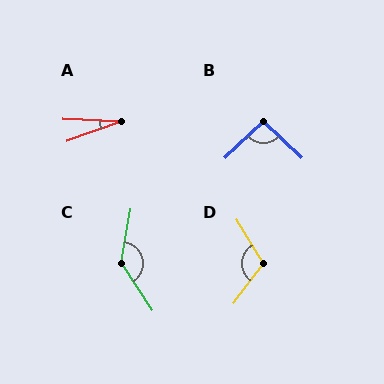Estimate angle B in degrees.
Approximately 93 degrees.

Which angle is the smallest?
A, at approximately 22 degrees.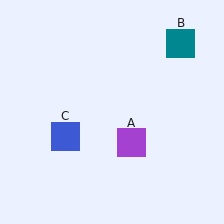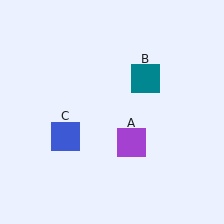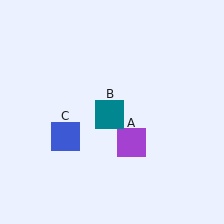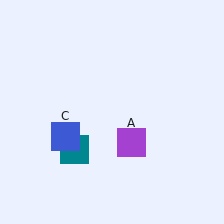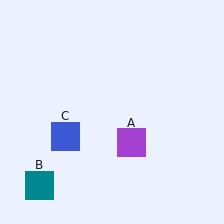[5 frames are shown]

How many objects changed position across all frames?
1 object changed position: teal square (object B).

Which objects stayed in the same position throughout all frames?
Purple square (object A) and blue square (object C) remained stationary.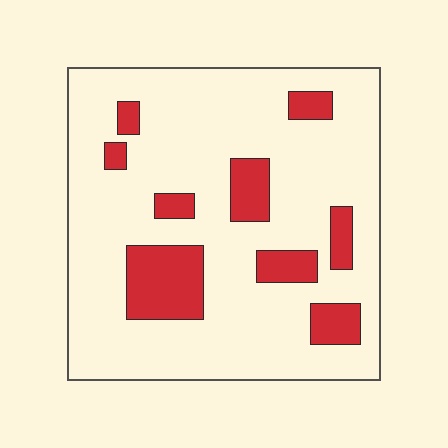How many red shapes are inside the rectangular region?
9.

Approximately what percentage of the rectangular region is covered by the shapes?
Approximately 20%.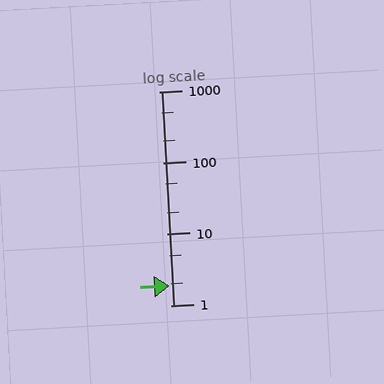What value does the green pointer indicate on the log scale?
The pointer indicates approximately 1.9.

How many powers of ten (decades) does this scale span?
The scale spans 3 decades, from 1 to 1000.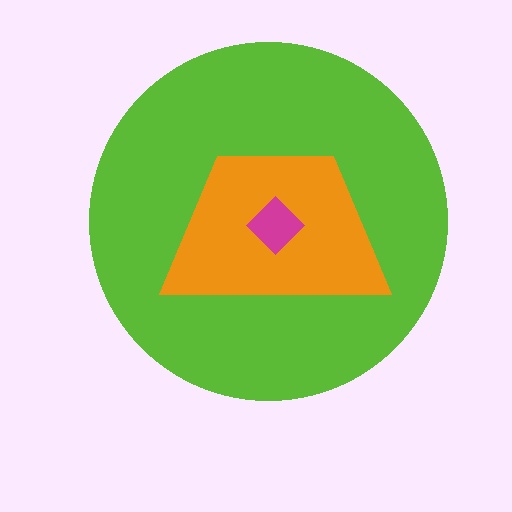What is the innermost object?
The magenta diamond.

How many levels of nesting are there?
3.